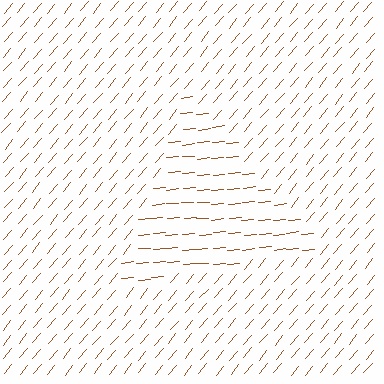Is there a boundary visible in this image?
Yes, there is a texture boundary formed by a change in line orientation.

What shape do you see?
I see a triangle.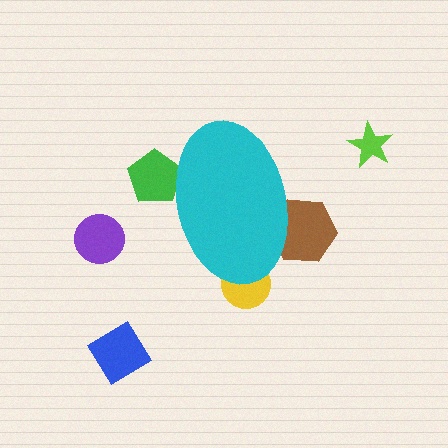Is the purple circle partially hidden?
No, the purple circle is fully visible.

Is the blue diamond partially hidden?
No, the blue diamond is fully visible.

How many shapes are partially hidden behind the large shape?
3 shapes are partially hidden.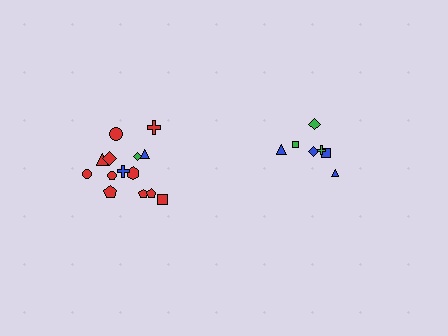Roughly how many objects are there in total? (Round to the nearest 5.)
Roughly 20 objects in total.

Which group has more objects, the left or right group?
The left group.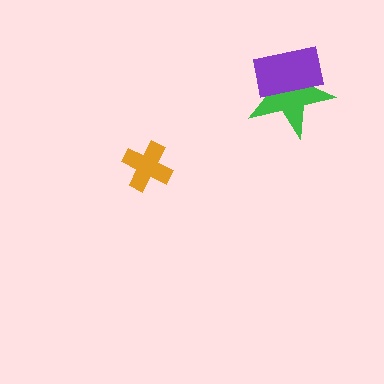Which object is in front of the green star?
The purple rectangle is in front of the green star.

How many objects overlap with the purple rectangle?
1 object overlaps with the purple rectangle.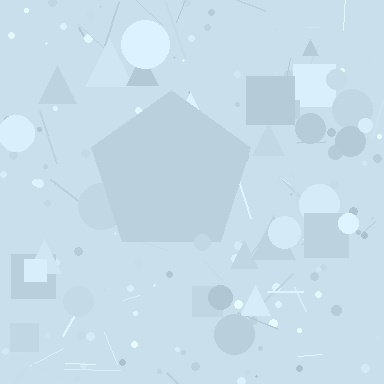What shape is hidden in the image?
A pentagon is hidden in the image.